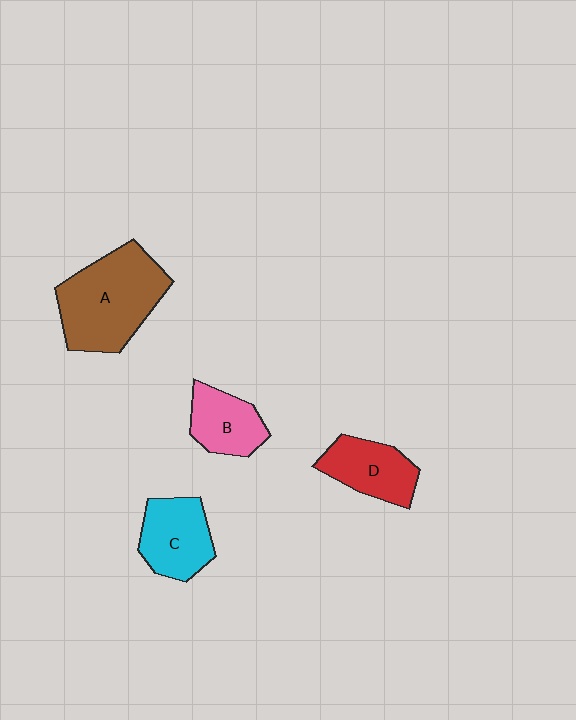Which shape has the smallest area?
Shape B (pink).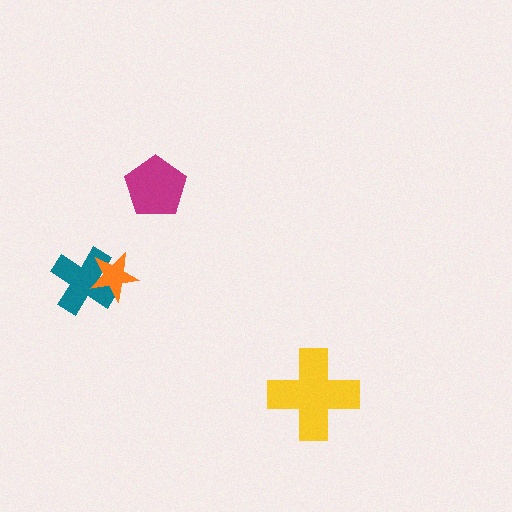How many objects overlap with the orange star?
1 object overlaps with the orange star.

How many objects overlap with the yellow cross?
0 objects overlap with the yellow cross.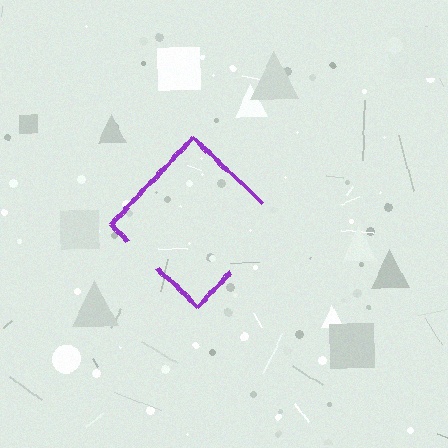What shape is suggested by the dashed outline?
The dashed outline suggests a diamond.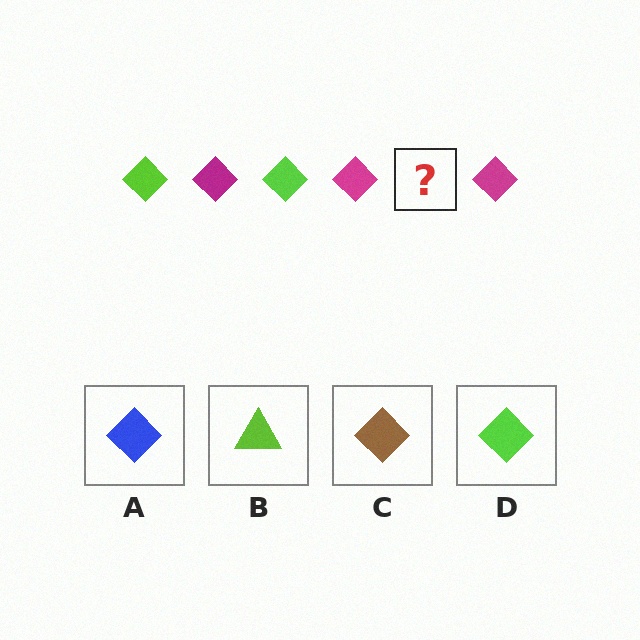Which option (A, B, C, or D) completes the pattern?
D.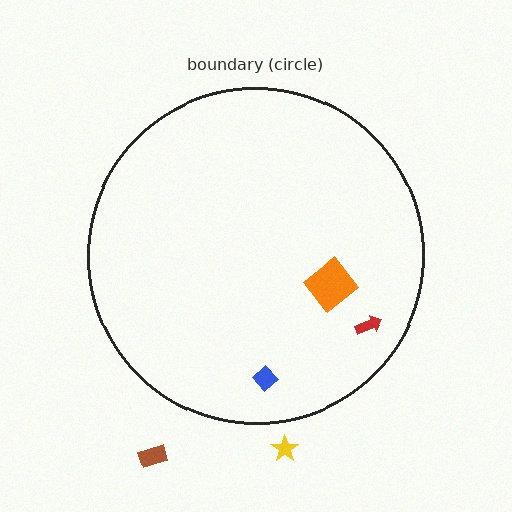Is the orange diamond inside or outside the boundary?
Inside.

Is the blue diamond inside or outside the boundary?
Inside.